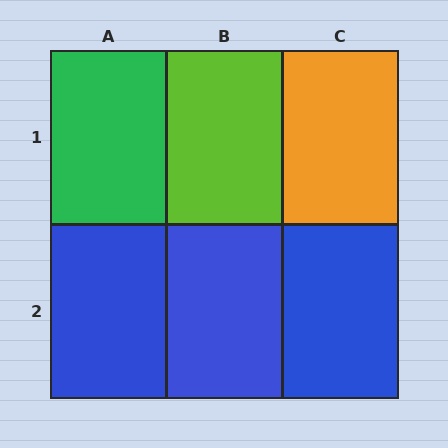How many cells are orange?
1 cell is orange.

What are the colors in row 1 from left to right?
Green, lime, orange.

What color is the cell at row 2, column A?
Blue.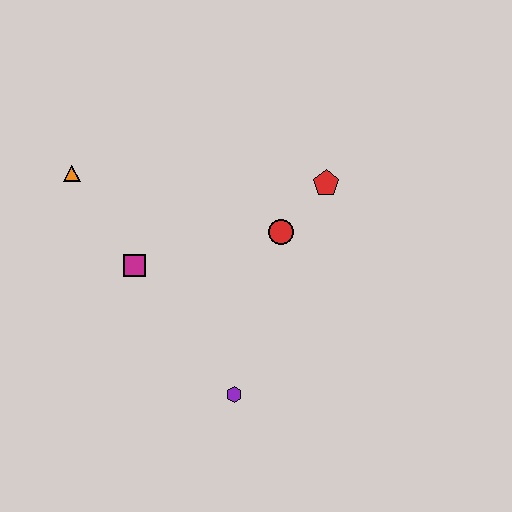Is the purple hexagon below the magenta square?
Yes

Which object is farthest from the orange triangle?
The purple hexagon is farthest from the orange triangle.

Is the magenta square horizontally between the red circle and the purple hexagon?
No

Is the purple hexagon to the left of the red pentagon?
Yes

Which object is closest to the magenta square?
The orange triangle is closest to the magenta square.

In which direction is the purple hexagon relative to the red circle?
The purple hexagon is below the red circle.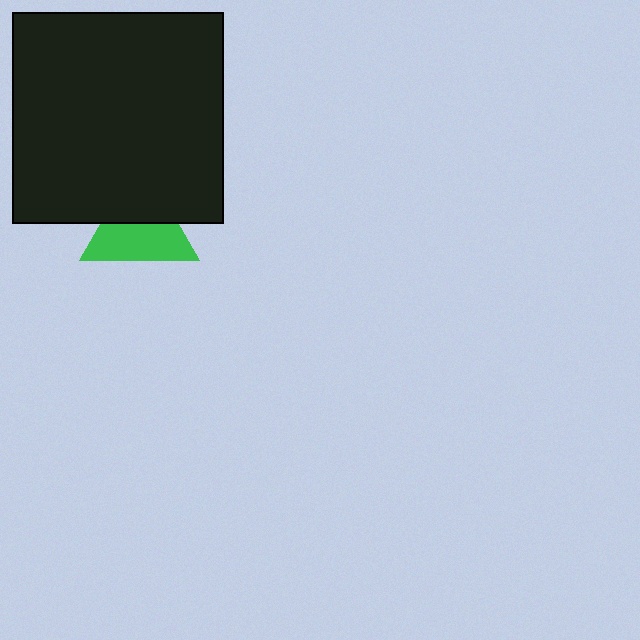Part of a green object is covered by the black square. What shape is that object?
It is a triangle.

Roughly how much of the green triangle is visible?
About half of it is visible (roughly 59%).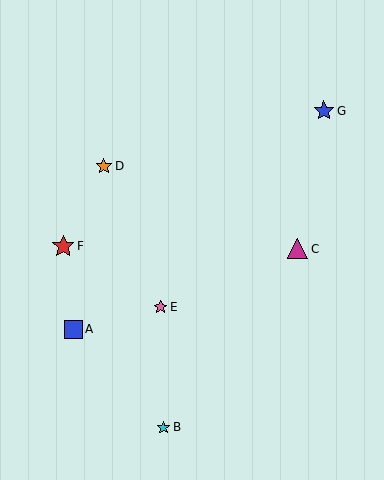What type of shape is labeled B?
Shape B is a cyan star.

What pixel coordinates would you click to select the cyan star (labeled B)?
Click at (163, 427) to select the cyan star B.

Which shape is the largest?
The red star (labeled F) is the largest.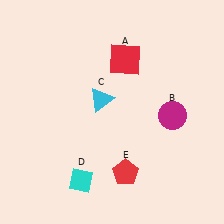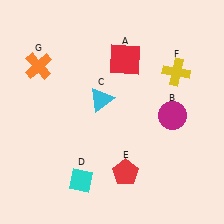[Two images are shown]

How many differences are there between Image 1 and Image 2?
There are 2 differences between the two images.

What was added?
A yellow cross (F), an orange cross (G) were added in Image 2.